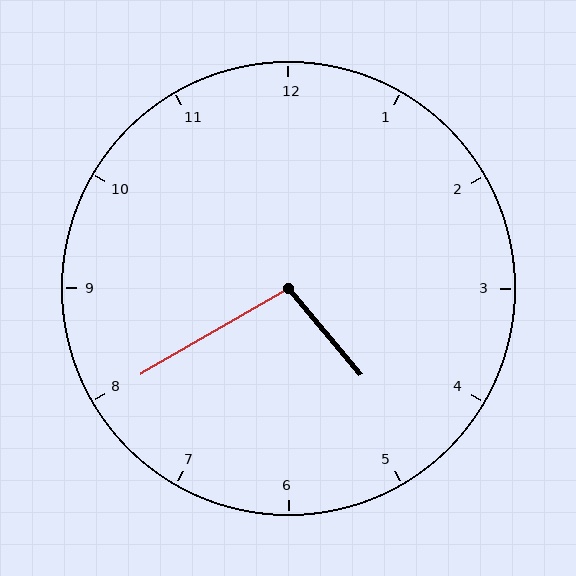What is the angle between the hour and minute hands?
Approximately 100 degrees.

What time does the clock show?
4:40.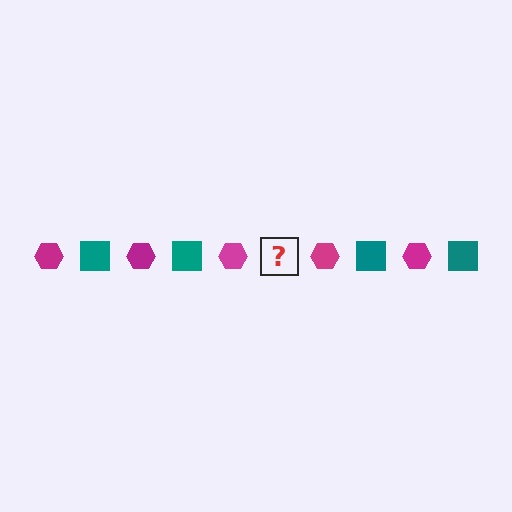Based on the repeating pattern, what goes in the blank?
The blank should be a teal square.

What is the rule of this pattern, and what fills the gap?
The rule is that the pattern alternates between magenta hexagon and teal square. The gap should be filled with a teal square.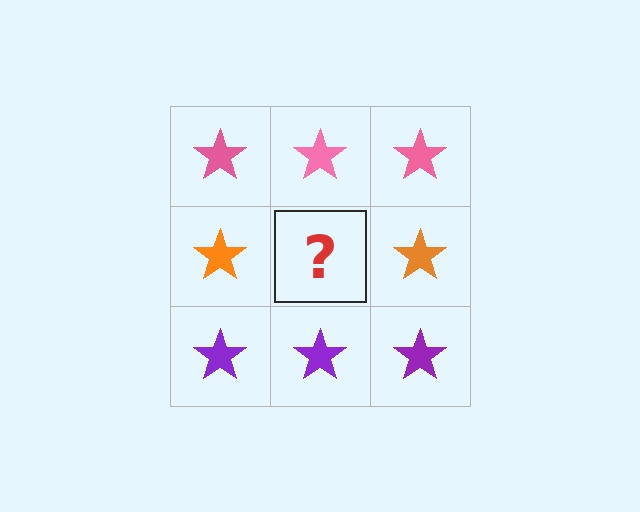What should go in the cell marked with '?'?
The missing cell should contain an orange star.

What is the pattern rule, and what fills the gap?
The rule is that each row has a consistent color. The gap should be filled with an orange star.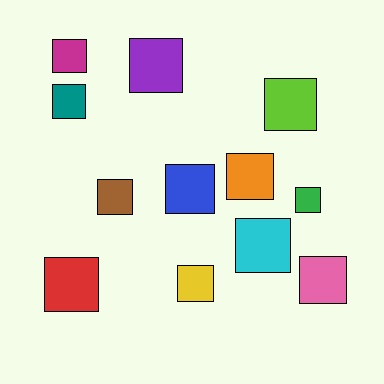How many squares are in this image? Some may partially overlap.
There are 12 squares.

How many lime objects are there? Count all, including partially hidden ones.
There is 1 lime object.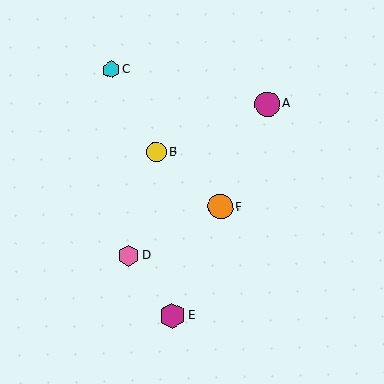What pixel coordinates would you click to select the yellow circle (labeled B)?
Click at (156, 152) to select the yellow circle B.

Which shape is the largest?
The orange circle (labeled F) is the largest.